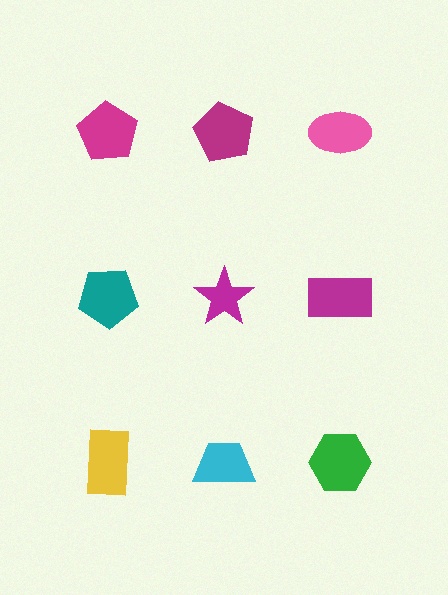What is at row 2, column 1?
A teal pentagon.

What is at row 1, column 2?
A magenta pentagon.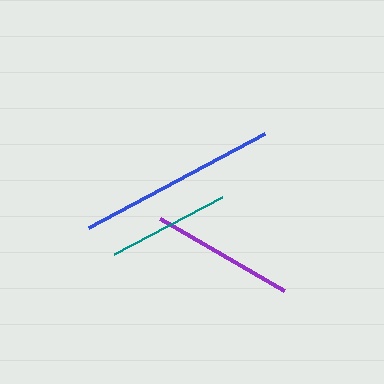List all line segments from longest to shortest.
From longest to shortest: blue, purple, teal.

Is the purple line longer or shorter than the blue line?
The blue line is longer than the purple line.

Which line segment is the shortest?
The teal line is the shortest at approximately 123 pixels.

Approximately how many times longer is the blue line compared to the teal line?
The blue line is approximately 1.6 times the length of the teal line.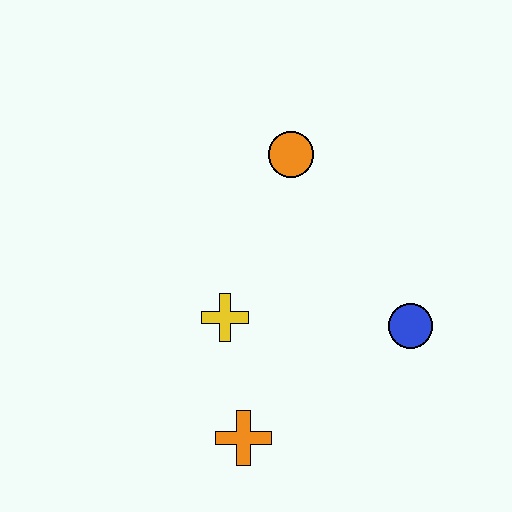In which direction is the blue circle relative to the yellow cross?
The blue circle is to the right of the yellow cross.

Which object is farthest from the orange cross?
The orange circle is farthest from the orange cross.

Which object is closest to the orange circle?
The yellow cross is closest to the orange circle.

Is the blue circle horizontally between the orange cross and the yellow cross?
No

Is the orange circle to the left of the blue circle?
Yes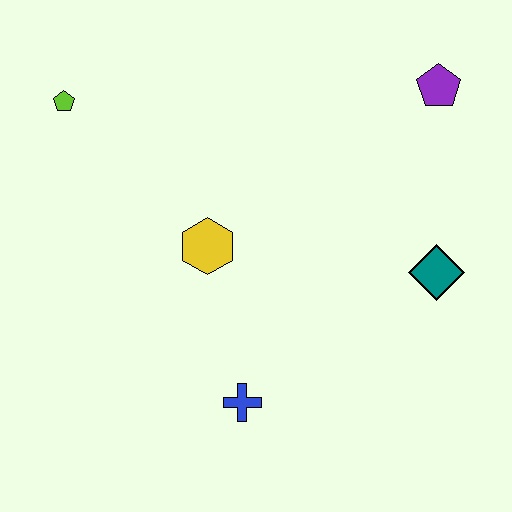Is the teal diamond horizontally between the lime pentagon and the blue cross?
No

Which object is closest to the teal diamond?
The purple pentagon is closest to the teal diamond.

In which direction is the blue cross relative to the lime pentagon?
The blue cross is below the lime pentagon.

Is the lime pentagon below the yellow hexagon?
No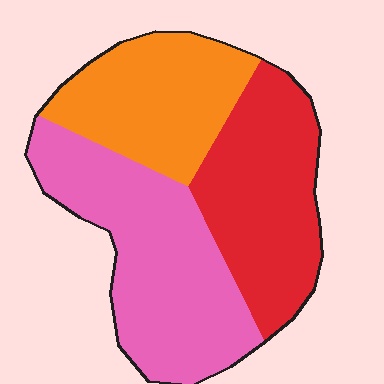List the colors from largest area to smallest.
From largest to smallest: pink, red, orange.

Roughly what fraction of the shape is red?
Red takes up about one third (1/3) of the shape.